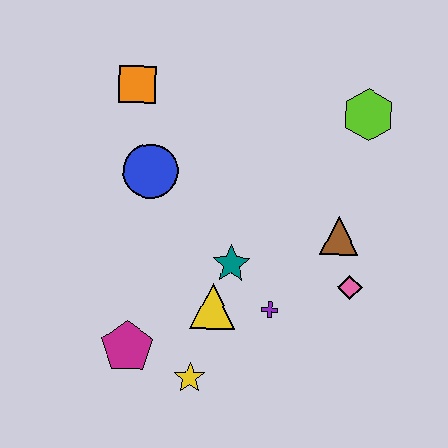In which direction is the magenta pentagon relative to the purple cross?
The magenta pentagon is to the left of the purple cross.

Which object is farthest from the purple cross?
The orange square is farthest from the purple cross.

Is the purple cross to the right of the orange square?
Yes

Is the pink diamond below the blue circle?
Yes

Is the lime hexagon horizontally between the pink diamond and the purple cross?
No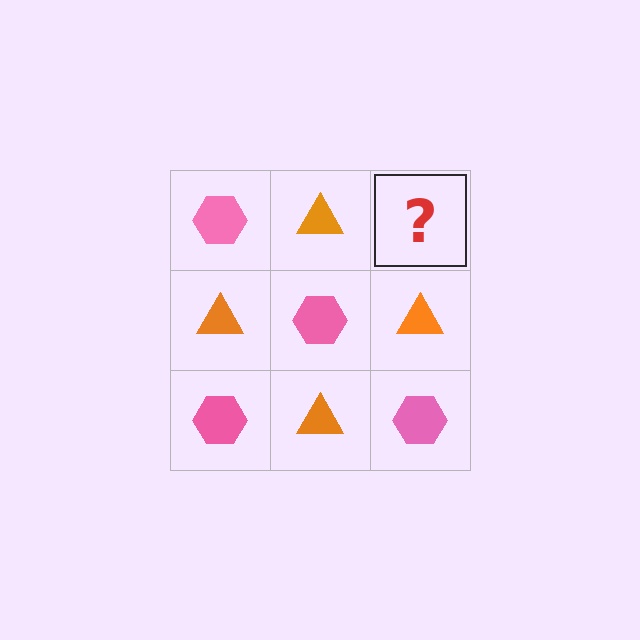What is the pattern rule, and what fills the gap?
The rule is that it alternates pink hexagon and orange triangle in a checkerboard pattern. The gap should be filled with a pink hexagon.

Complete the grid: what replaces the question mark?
The question mark should be replaced with a pink hexagon.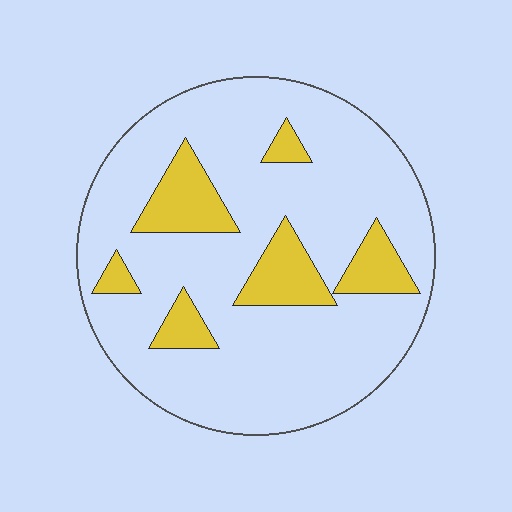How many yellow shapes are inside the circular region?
6.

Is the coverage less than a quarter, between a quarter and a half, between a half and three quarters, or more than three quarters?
Less than a quarter.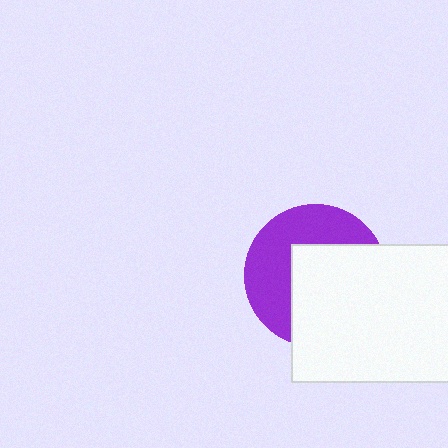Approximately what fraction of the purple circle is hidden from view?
Roughly 54% of the purple circle is hidden behind the white rectangle.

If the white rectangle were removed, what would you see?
You would see the complete purple circle.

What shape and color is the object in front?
The object in front is a white rectangle.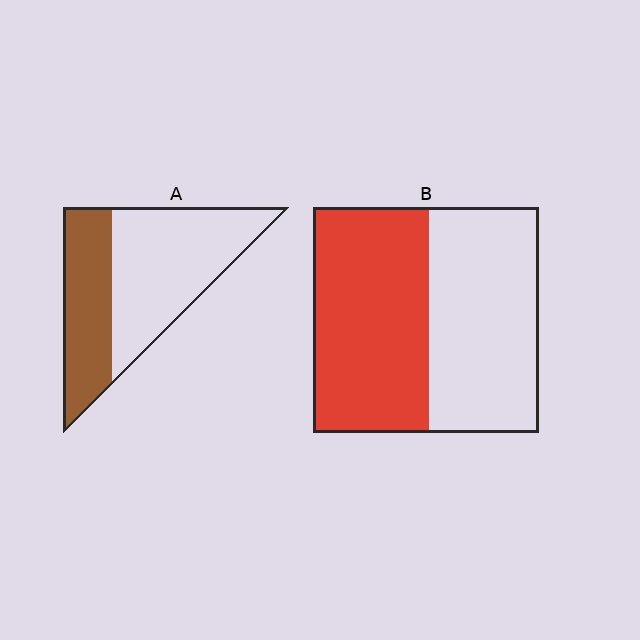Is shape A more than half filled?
No.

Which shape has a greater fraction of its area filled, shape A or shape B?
Shape B.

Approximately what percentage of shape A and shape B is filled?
A is approximately 40% and B is approximately 50%.